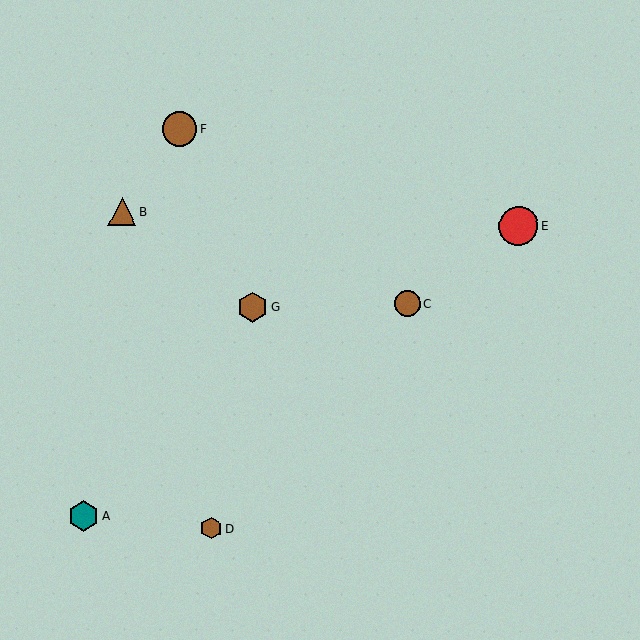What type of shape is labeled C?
Shape C is a brown circle.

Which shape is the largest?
The red circle (labeled E) is the largest.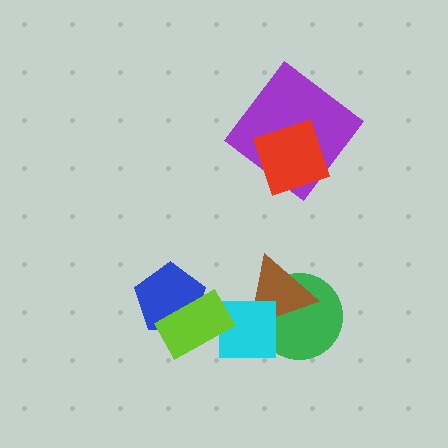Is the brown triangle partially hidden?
Yes, it is partially covered by another shape.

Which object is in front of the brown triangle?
The cyan square is in front of the brown triangle.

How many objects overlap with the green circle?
2 objects overlap with the green circle.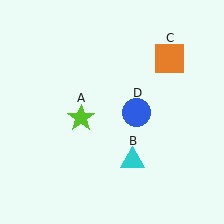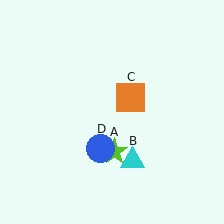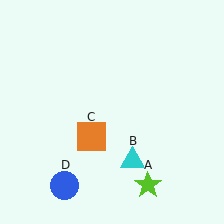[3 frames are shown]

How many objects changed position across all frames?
3 objects changed position: lime star (object A), orange square (object C), blue circle (object D).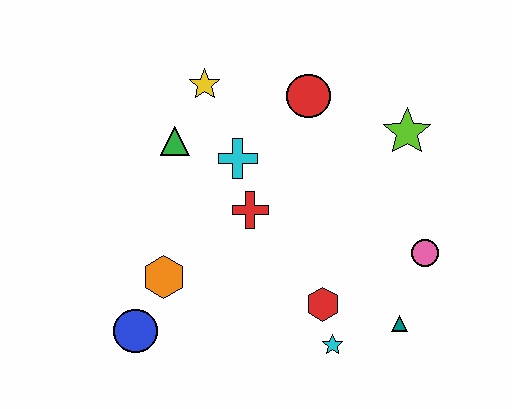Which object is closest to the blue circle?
The orange hexagon is closest to the blue circle.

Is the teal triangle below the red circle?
Yes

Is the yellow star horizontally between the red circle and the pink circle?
No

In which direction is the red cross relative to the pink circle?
The red cross is to the left of the pink circle.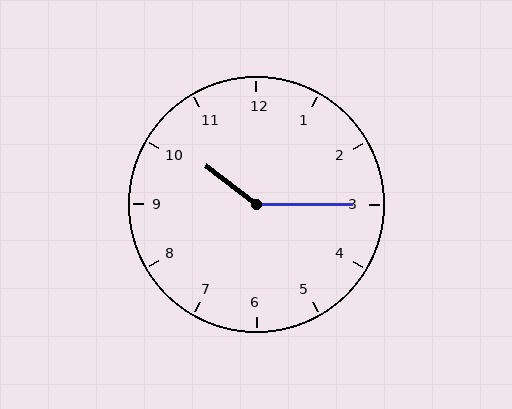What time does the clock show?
10:15.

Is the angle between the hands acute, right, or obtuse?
It is obtuse.